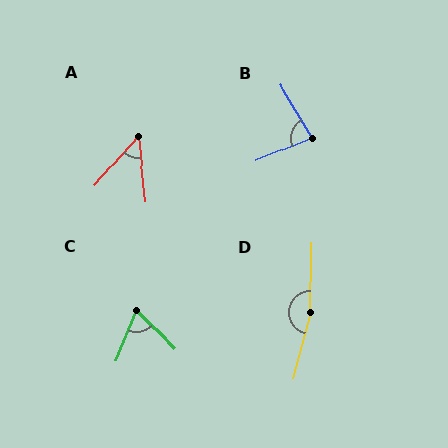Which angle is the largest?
D, at approximately 166 degrees.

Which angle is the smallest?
A, at approximately 47 degrees.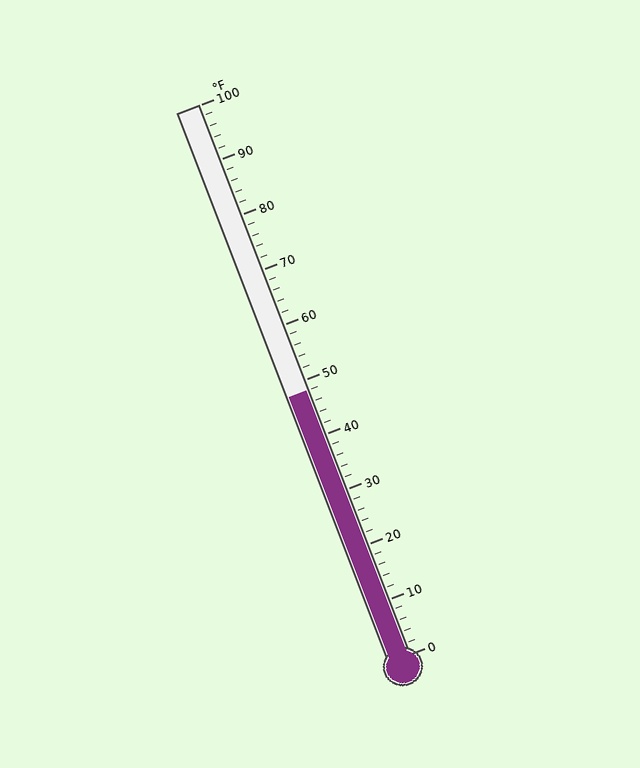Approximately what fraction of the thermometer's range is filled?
The thermometer is filled to approximately 50% of its range.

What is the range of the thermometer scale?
The thermometer scale ranges from 0°F to 100°F.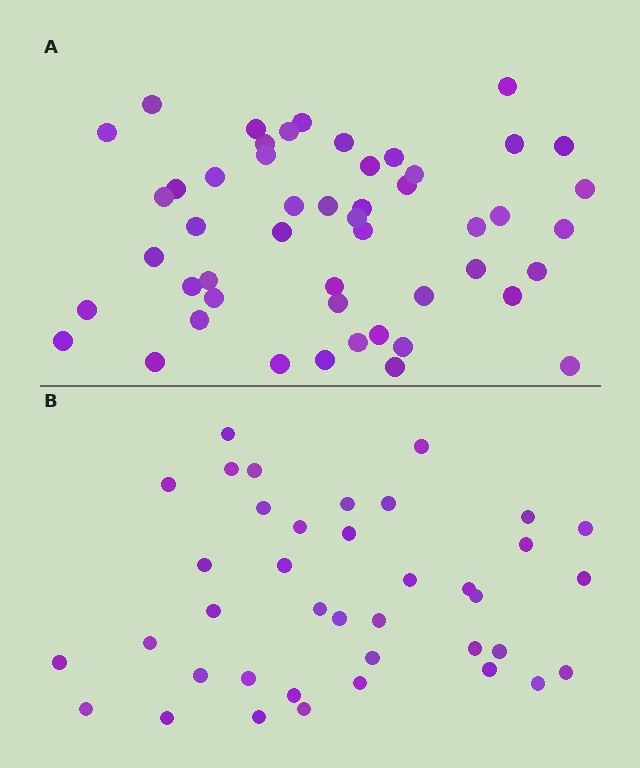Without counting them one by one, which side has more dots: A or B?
Region A (the top region) has more dots.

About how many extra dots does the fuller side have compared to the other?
Region A has roughly 12 or so more dots than region B.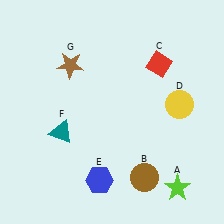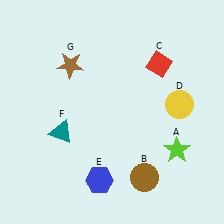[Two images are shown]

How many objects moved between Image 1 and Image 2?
1 object moved between the two images.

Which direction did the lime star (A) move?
The lime star (A) moved up.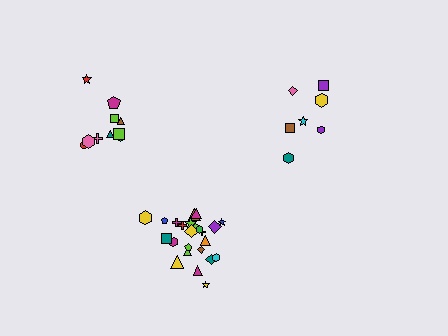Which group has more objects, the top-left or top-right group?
The top-left group.